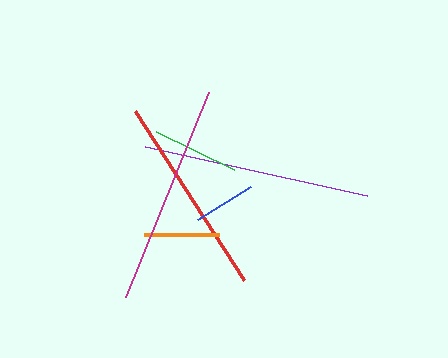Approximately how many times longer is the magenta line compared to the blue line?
The magenta line is approximately 3.6 times the length of the blue line.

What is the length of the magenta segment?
The magenta segment is approximately 221 pixels long.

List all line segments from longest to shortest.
From longest to shortest: purple, magenta, red, green, orange, blue.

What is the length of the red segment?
The red segment is approximately 200 pixels long.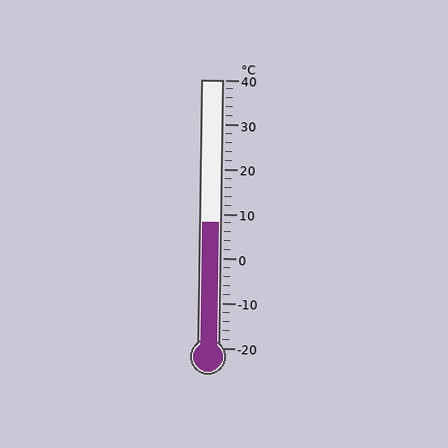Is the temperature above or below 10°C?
The temperature is below 10°C.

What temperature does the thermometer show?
The thermometer shows approximately 8°C.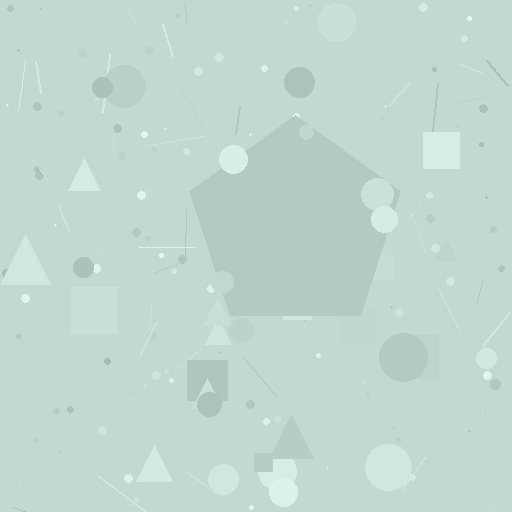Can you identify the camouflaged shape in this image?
The camouflaged shape is a pentagon.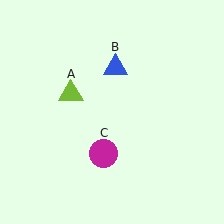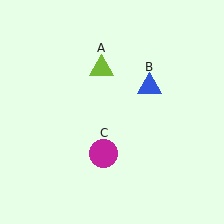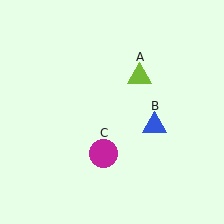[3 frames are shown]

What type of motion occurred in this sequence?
The lime triangle (object A), blue triangle (object B) rotated clockwise around the center of the scene.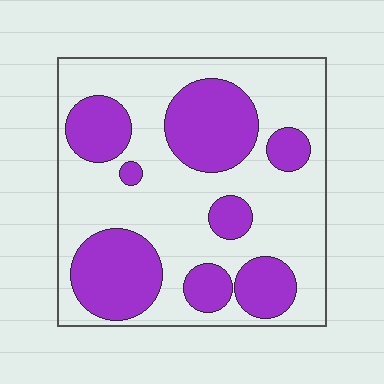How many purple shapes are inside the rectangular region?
8.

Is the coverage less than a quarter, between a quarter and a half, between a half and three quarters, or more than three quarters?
Between a quarter and a half.